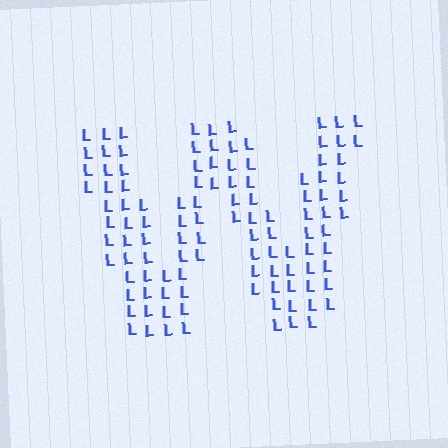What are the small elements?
The small elements are letter L's.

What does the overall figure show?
The overall figure shows the letter W.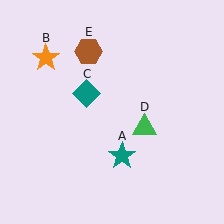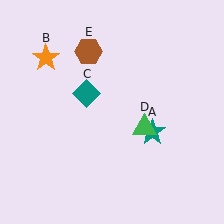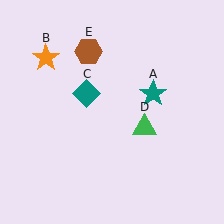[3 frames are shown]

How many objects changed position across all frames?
1 object changed position: teal star (object A).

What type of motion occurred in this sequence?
The teal star (object A) rotated counterclockwise around the center of the scene.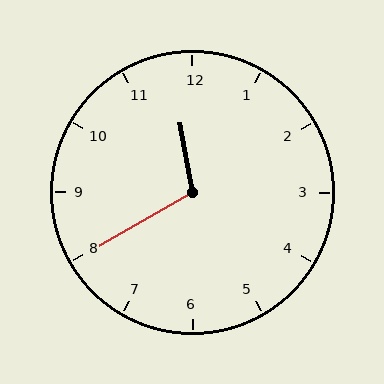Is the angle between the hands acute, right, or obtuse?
It is obtuse.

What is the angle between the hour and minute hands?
Approximately 110 degrees.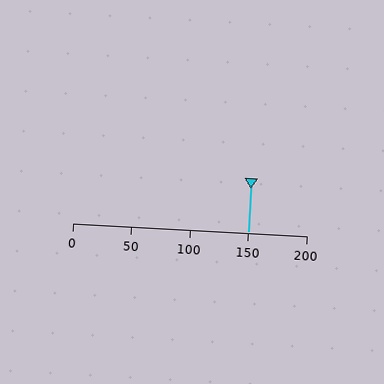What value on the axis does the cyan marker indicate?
The marker indicates approximately 150.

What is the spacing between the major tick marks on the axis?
The major ticks are spaced 50 apart.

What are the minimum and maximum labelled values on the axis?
The axis runs from 0 to 200.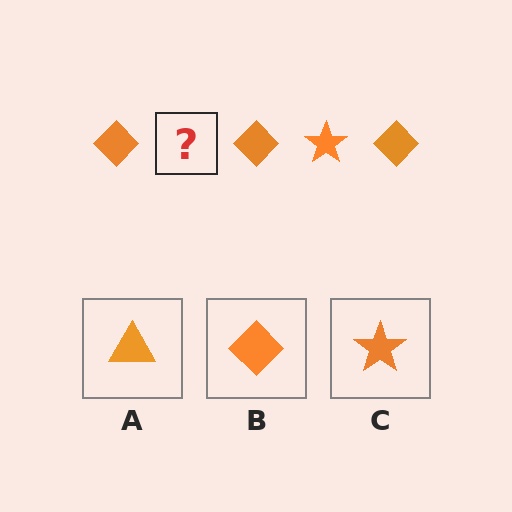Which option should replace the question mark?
Option C.